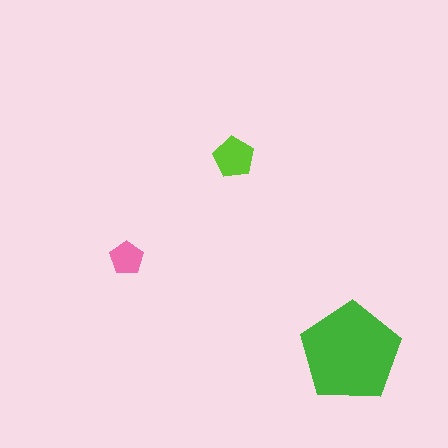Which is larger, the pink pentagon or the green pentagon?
The green one.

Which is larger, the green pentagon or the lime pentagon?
The green one.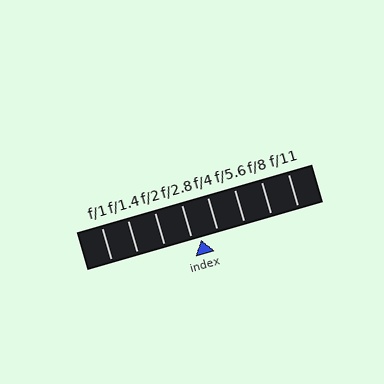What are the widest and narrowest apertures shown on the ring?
The widest aperture shown is f/1 and the narrowest is f/11.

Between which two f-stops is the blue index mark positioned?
The index mark is between f/2.8 and f/4.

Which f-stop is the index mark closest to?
The index mark is closest to f/2.8.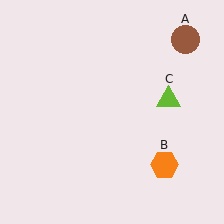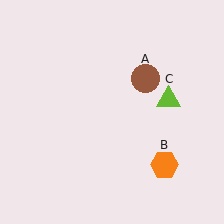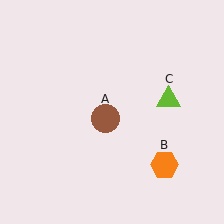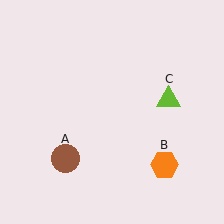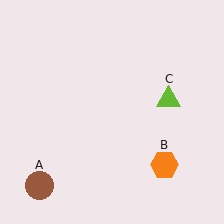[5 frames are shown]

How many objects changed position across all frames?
1 object changed position: brown circle (object A).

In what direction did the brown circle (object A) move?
The brown circle (object A) moved down and to the left.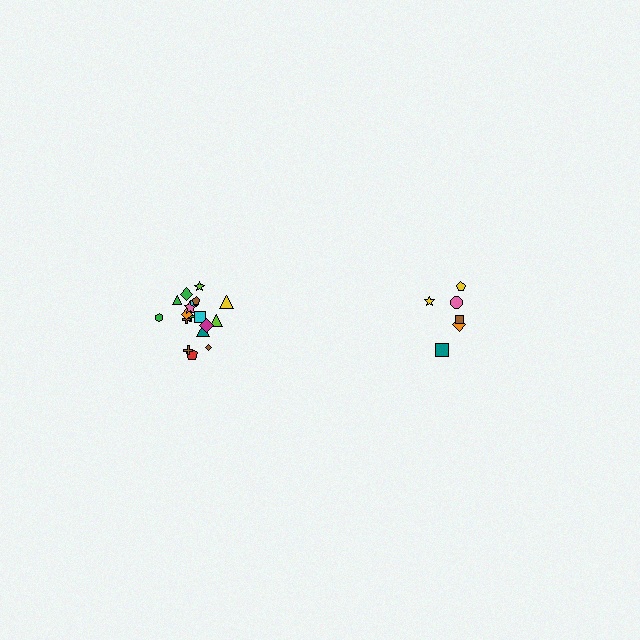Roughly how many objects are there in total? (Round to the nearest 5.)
Roughly 25 objects in total.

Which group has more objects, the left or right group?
The left group.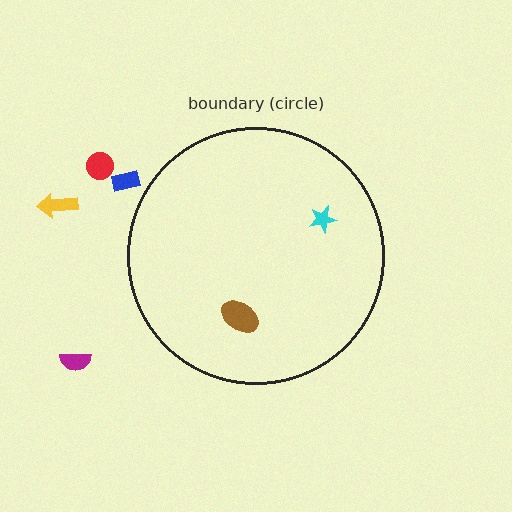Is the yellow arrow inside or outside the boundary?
Outside.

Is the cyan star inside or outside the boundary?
Inside.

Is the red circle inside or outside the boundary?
Outside.